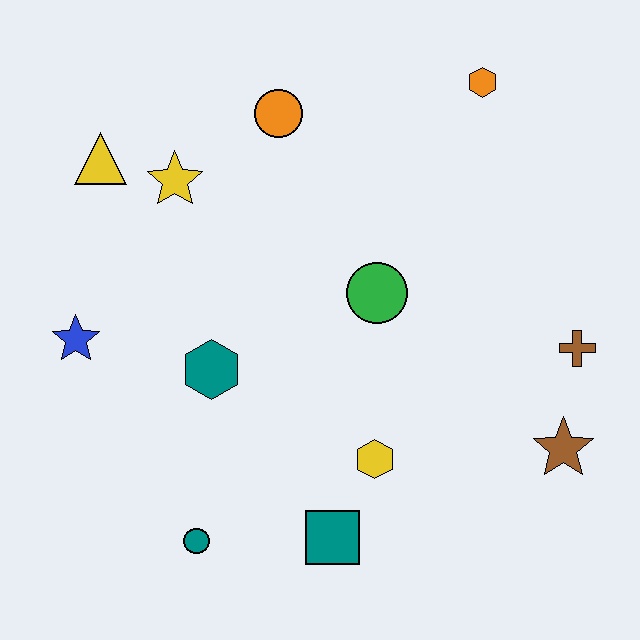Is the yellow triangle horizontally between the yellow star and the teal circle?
No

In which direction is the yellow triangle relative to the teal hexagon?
The yellow triangle is above the teal hexagon.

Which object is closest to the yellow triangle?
The yellow star is closest to the yellow triangle.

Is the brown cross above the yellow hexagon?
Yes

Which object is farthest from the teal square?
The orange hexagon is farthest from the teal square.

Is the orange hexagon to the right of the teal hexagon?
Yes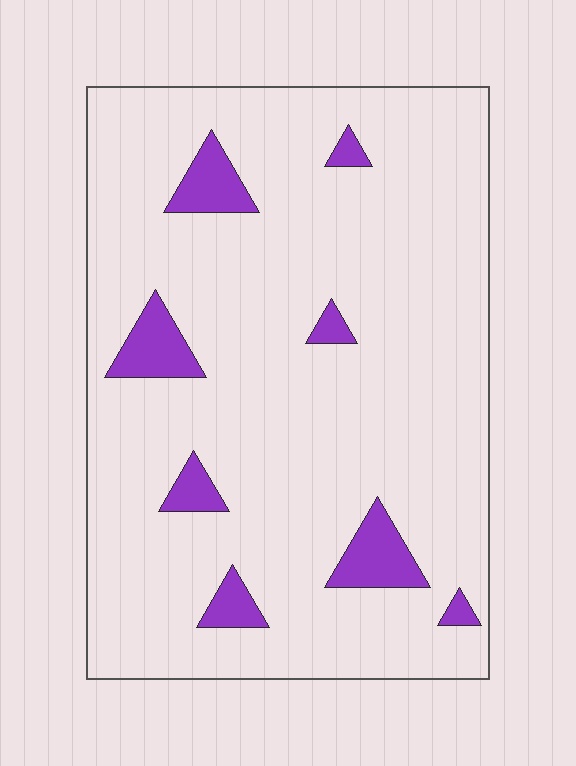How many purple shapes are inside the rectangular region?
8.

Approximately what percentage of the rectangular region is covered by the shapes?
Approximately 10%.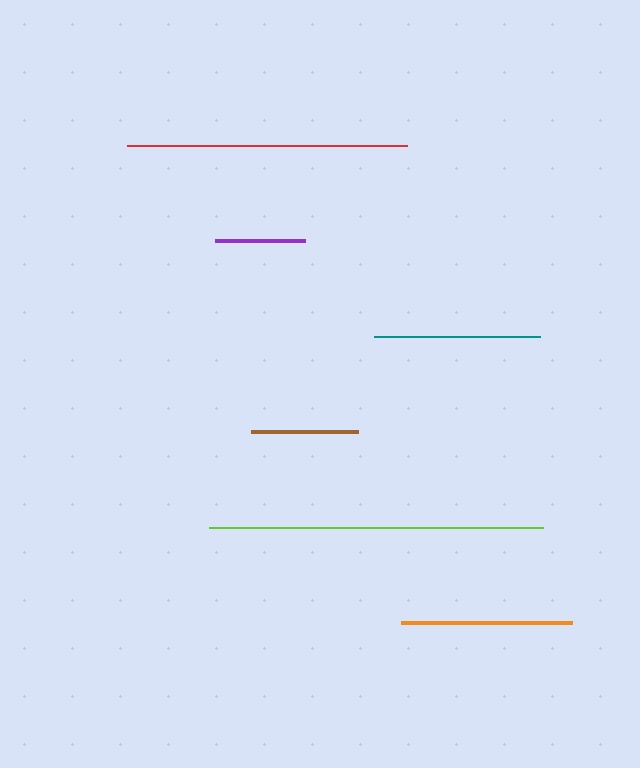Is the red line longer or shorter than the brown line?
The red line is longer than the brown line.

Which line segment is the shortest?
The purple line is the shortest at approximately 91 pixels.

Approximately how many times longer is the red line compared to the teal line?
The red line is approximately 1.7 times the length of the teal line.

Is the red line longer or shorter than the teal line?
The red line is longer than the teal line.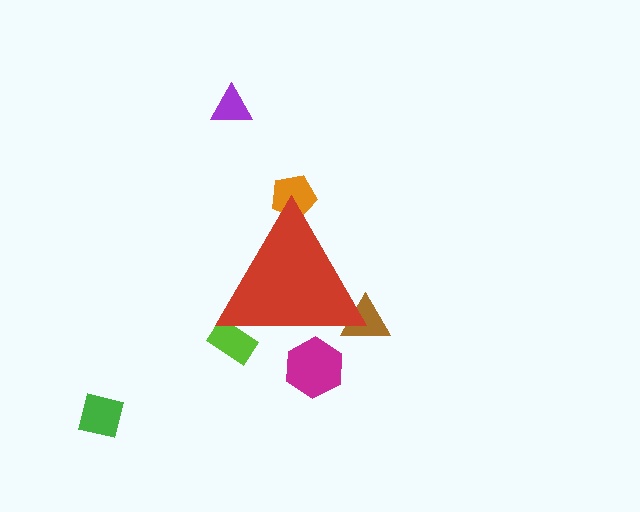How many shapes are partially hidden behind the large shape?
4 shapes are partially hidden.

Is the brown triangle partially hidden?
Yes, the brown triangle is partially hidden behind the red triangle.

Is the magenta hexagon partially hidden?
Yes, the magenta hexagon is partially hidden behind the red triangle.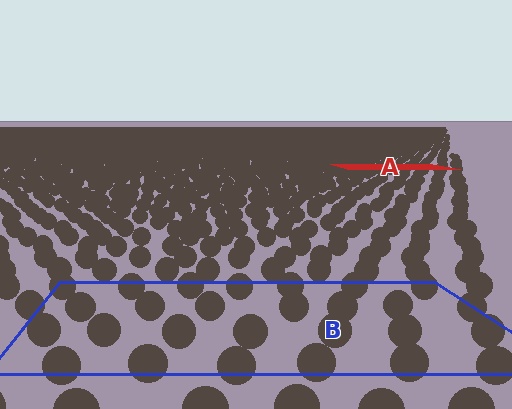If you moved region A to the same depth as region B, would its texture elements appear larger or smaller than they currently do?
They would appear larger. At a closer depth, the same texture elements are projected at a bigger on-screen size.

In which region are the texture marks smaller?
The texture marks are smaller in region A, because it is farther away.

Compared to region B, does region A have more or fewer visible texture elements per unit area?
Region A has more texture elements per unit area — they are packed more densely because it is farther away.